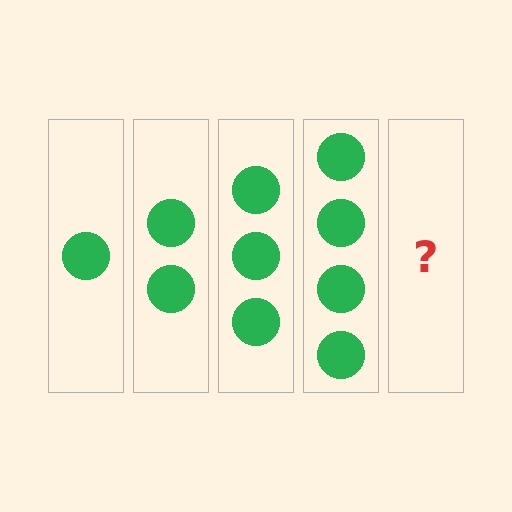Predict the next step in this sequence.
The next step is 5 circles.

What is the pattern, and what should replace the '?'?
The pattern is that each step adds one more circle. The '?' should be 5 circles.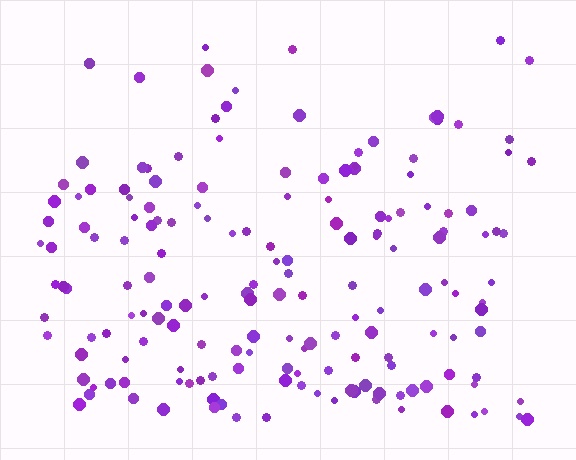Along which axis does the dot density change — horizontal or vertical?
Vertical.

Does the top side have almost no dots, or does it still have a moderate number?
Still a moderate number, just noticeably fewer than the bottom.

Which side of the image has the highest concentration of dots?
The bottom.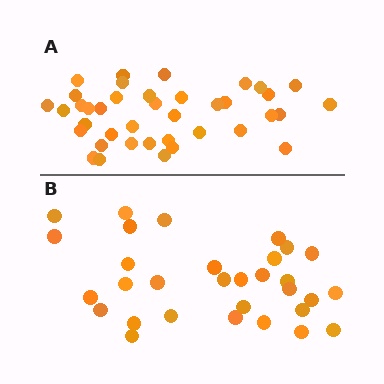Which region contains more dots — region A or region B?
Region A (the top region) has more dots.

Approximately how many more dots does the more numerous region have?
Region A has roughly 8 or so more dots than region B.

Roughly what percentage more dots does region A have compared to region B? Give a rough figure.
About 25% more.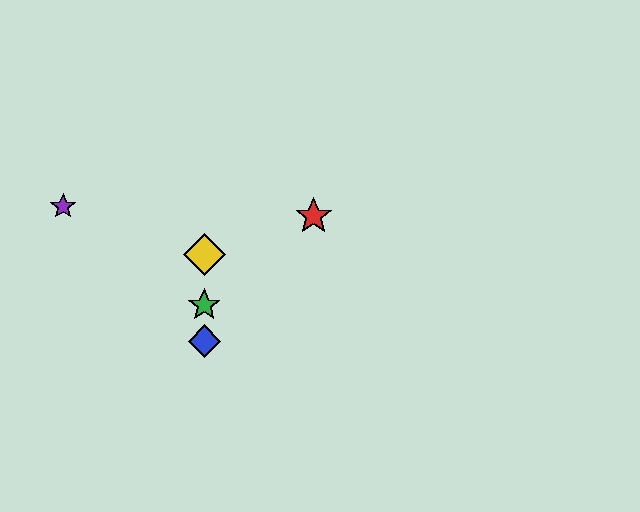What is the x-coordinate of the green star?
The green star is at x≈204.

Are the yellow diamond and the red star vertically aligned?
No, the yellow diamond is at x≈204 and the red star is at x≈314.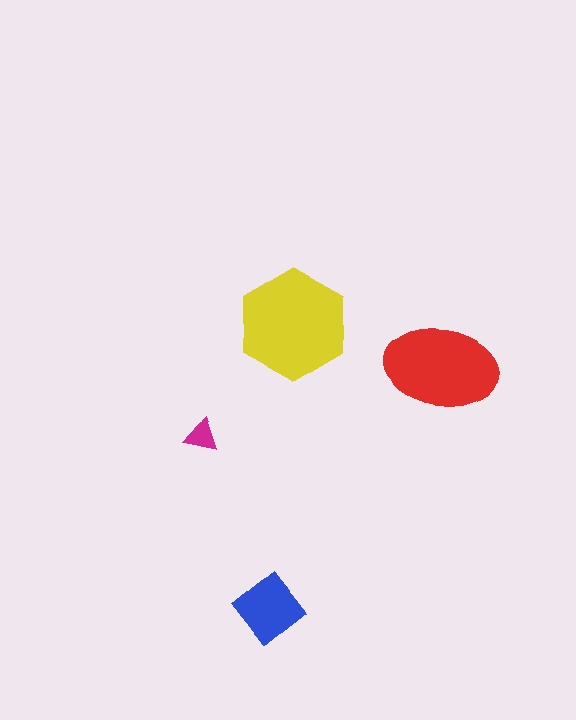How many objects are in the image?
There are 4 objects in the image.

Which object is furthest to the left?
The magenta triangle is leftmost.